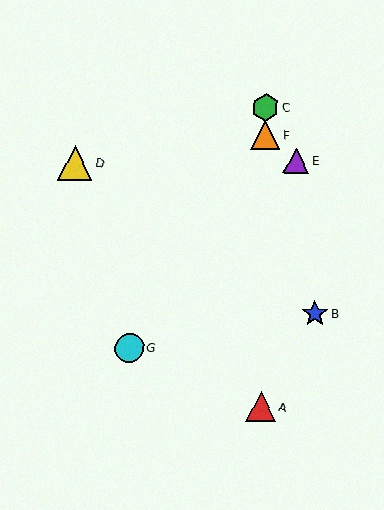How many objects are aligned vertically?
3 objects (A, C, F) are aligned vertically.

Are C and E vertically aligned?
No, C is at x≈266 and E is at x≈296.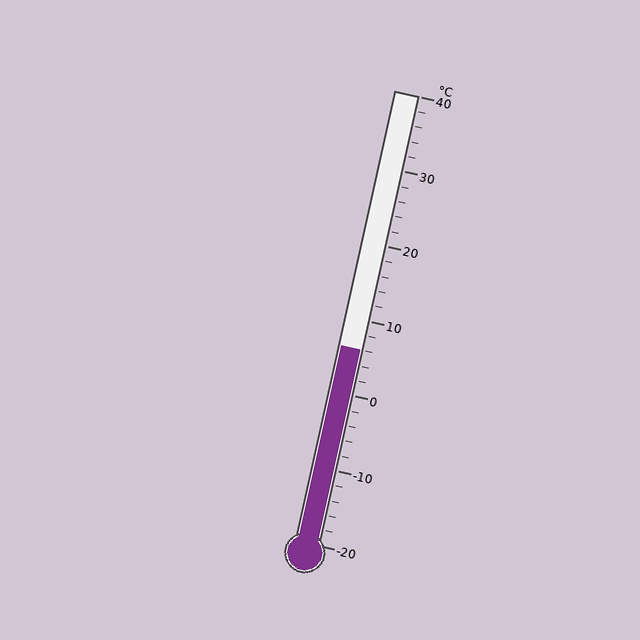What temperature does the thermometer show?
The thermometer shows approximately 6°C.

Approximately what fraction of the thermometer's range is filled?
The thermometer is filled to approximately 45% of its range.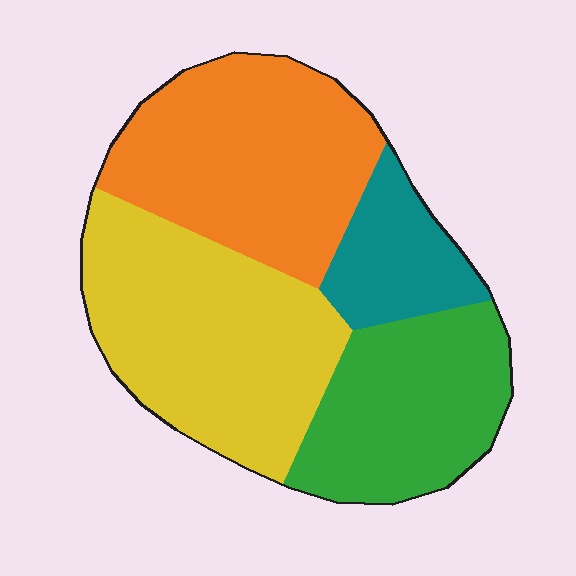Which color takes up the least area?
Teal, at roughly 10%.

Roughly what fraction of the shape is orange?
Orange takes up between a sixth and a third of the shape.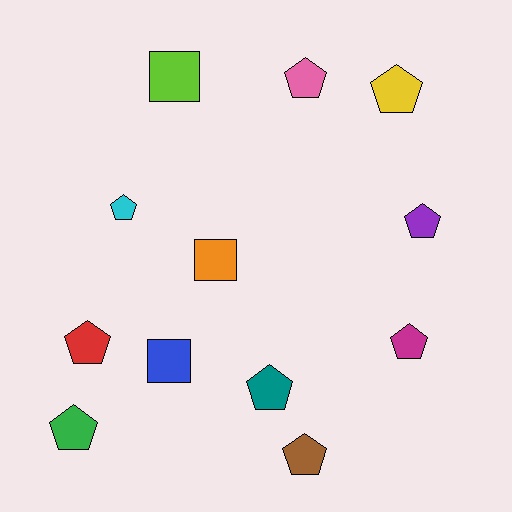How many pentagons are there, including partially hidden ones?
There are 9 pentagons.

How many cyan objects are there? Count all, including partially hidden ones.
There is 1 cyan object.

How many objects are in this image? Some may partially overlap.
There are 12 objects.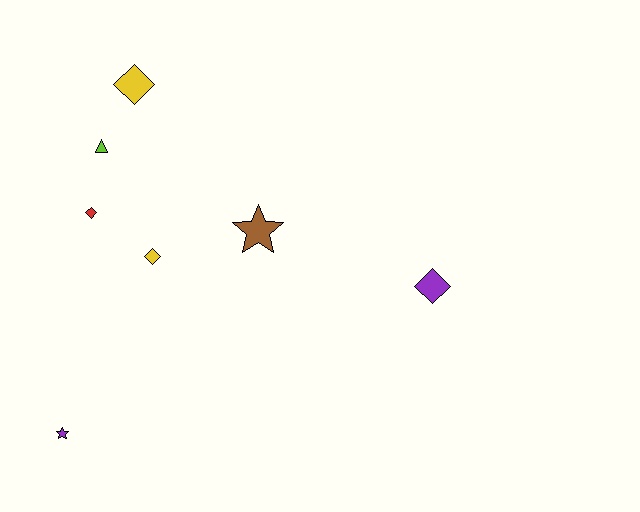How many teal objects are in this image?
There are no teal objects.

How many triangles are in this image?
There is 1 triangle.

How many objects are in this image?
There are 7 objects.